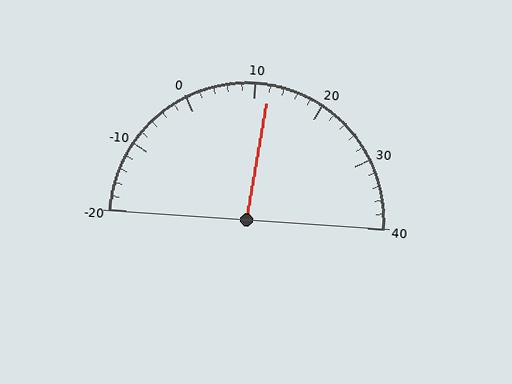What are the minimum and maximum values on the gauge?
The gauge ranges from -20 to 40.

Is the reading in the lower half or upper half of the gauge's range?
The reading is in the upper half of the range (-20 to 40).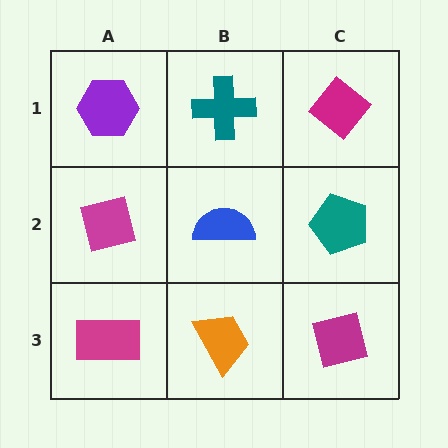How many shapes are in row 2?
3 shapes.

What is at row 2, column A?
A magenta square.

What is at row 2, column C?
A teal pentagon.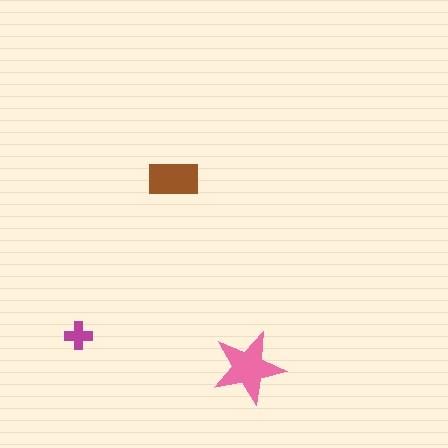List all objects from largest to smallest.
The pink star, the brown rectangle, the magenta cross.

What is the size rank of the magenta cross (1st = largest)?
3rd.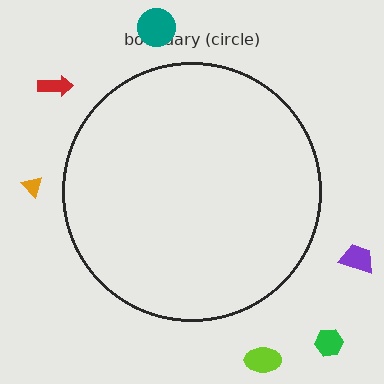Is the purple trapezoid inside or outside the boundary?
Outside.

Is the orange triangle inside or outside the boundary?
Outside.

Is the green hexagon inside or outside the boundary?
Outside.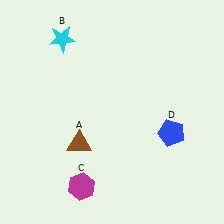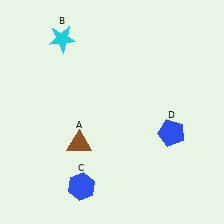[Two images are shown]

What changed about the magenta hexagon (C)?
In Image 1, C is magenta. In Image 2, it changed to blue.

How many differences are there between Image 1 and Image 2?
There is 1 difference between the two images.